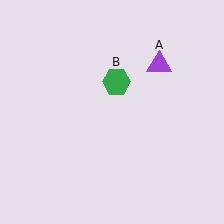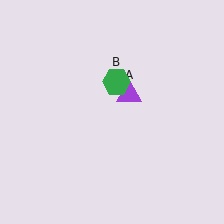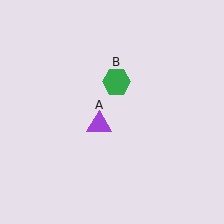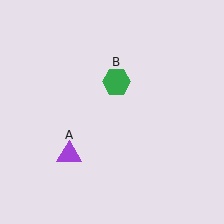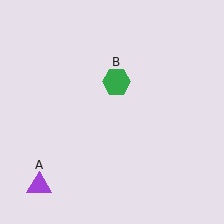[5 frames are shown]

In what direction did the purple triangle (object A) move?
The purple triangle (object A) moved down and to the left.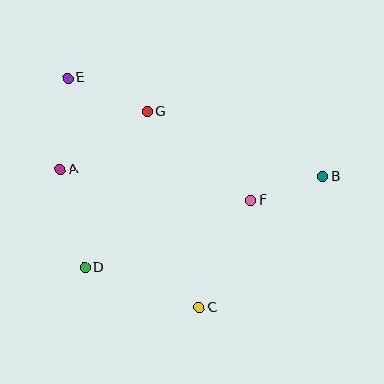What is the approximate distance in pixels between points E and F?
The distance between E and F is approximately 221 pixels.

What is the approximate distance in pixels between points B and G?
The distance between B and G is approximately 186 pixels.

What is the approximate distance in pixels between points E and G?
The distance between E and G is approximately 87 pixels.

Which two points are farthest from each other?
Points B and E are farthest from each other.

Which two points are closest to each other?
Points B and F are closest to each other.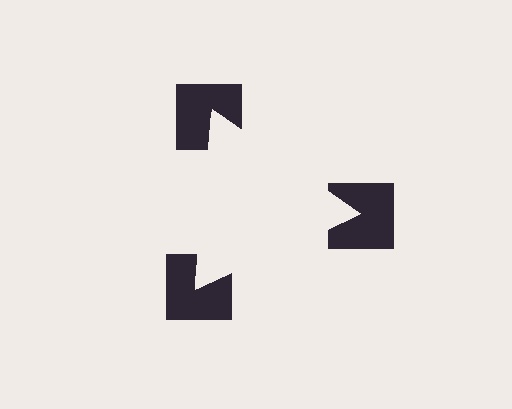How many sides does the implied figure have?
3 sides.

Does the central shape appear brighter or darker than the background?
It typically appears slightly brighter than the background, even though no actual brightness change is drawn.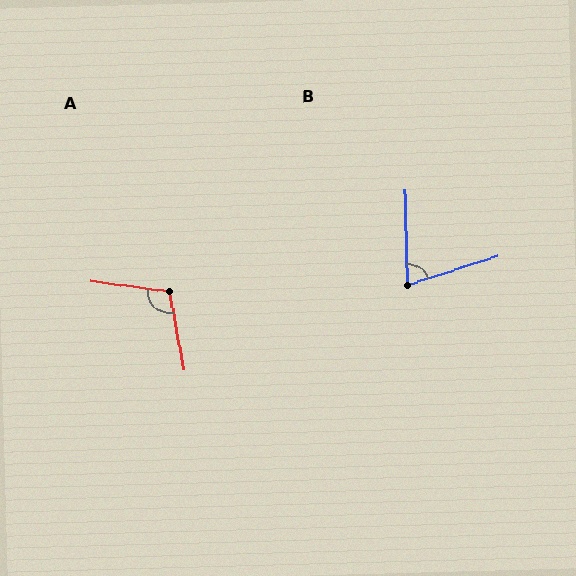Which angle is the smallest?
B, at approximately 73 degrees.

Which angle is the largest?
A, at approximately 109 degrees.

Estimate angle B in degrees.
Approximately 73 degrees.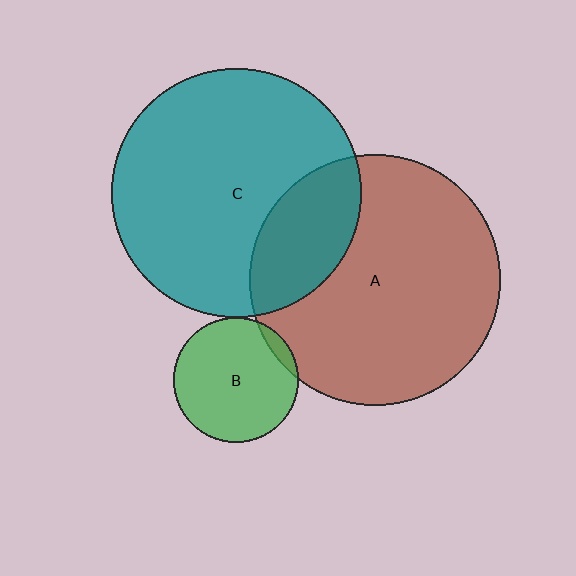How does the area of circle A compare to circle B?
Approximately 4.0 times.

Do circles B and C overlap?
Yes.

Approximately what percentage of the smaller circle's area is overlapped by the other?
Approximately 5%.